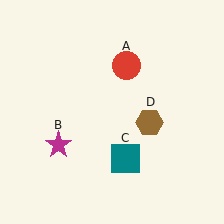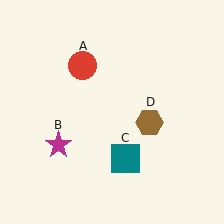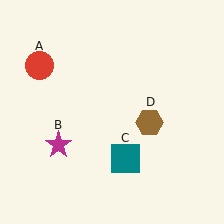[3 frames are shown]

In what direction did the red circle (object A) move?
The red circle (object A) moved left.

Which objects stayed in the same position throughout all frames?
Magenta star (object B) and teal square (object C) and brown hexagon (object D) remained stationary.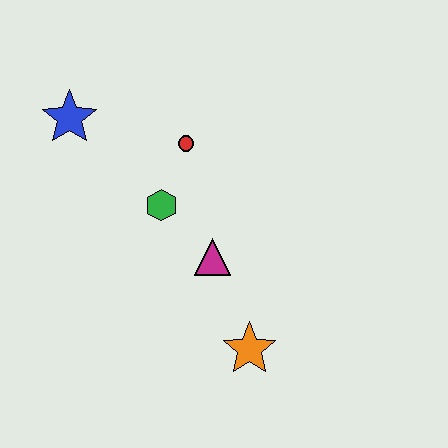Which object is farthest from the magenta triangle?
The blue star is farthest from the magenta triangle.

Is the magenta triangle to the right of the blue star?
Yes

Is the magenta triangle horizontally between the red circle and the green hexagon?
No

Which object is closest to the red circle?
The green hexagon is closest to the red circle.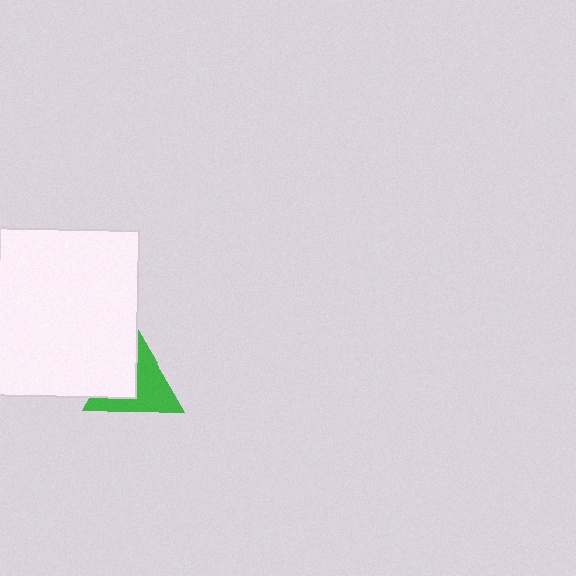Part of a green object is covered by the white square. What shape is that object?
It is a triangle.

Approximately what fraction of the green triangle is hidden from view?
Roughly 42% of the green triangle is hidden behind the white square.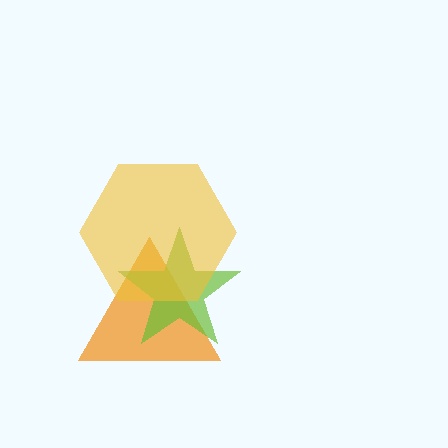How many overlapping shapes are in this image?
There are 3 overlapping shapes in the image.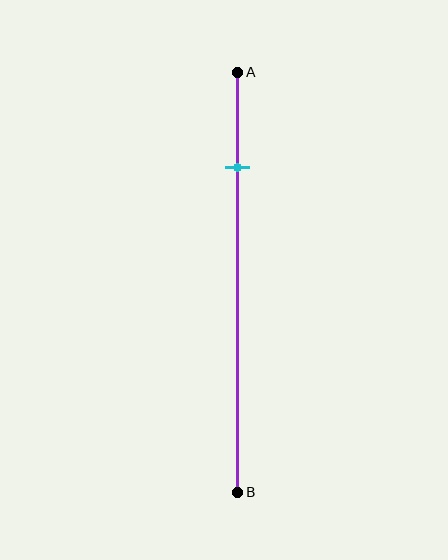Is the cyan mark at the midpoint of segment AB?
No, the mark is at about 25% from A, not at the 50% midpoint.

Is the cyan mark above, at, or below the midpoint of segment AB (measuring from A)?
The cyan mark is above the midpoint of segment AB.